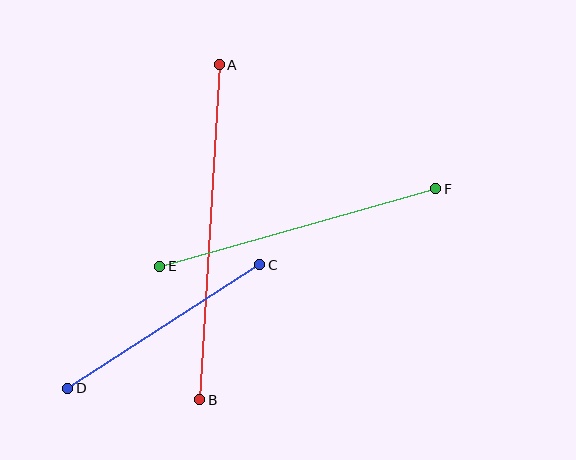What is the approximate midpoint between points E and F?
The midpoint is at approximately (298, 227) pixels.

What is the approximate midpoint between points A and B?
The midpoint is at approximately (210, 232) pixels.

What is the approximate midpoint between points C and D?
The midpoint is at approximately (164, 326) pixels.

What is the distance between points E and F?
The distance is approximately 287 pixels.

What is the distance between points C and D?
The distance is approximately 228 pixels.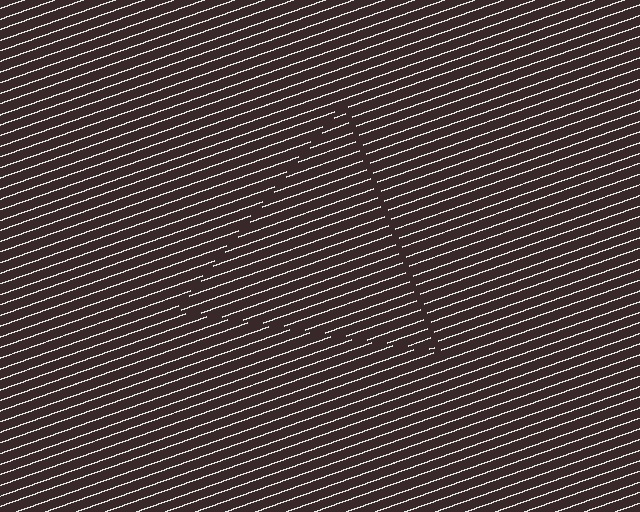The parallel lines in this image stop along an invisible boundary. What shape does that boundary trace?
An illusory triangle. The interior of the shape contains the same grating, shifted by half a period — the contour is defined by the phase discontinuity where line-ends from the inner and outer gratings abut.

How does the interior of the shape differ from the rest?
The interior of the shape contains the same grating, shifted by half a period — the contour is defined by the phase discontinuity where line-ends from the inner and outer gratings abut.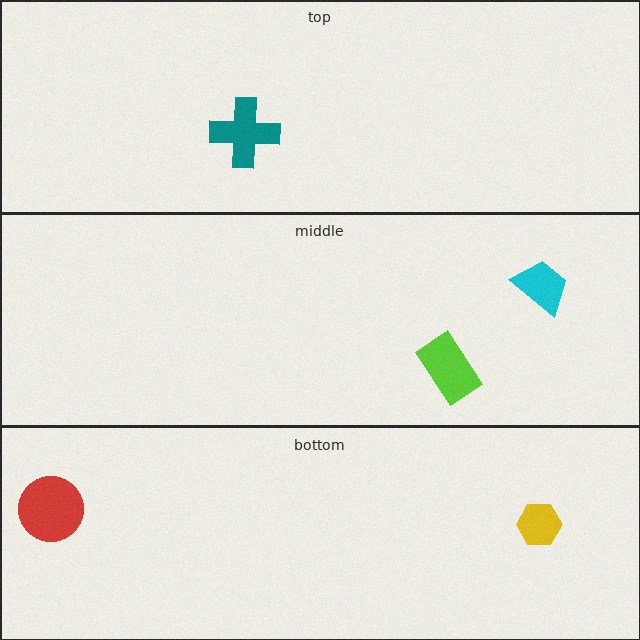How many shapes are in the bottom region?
2.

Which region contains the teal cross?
The top region.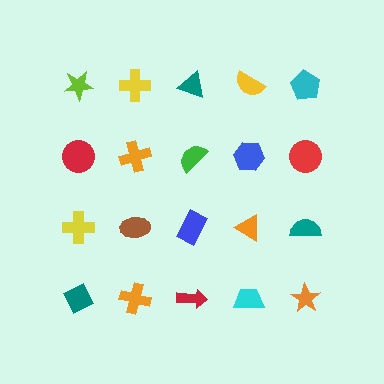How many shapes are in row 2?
5 shapes.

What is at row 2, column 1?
A red circle.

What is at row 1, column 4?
A yellow semicircle.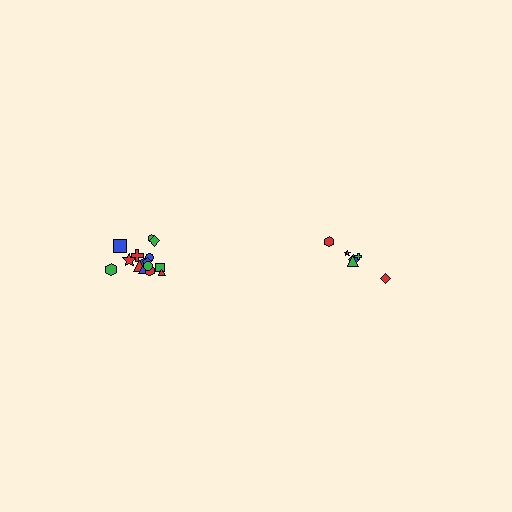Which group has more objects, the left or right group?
The left group.